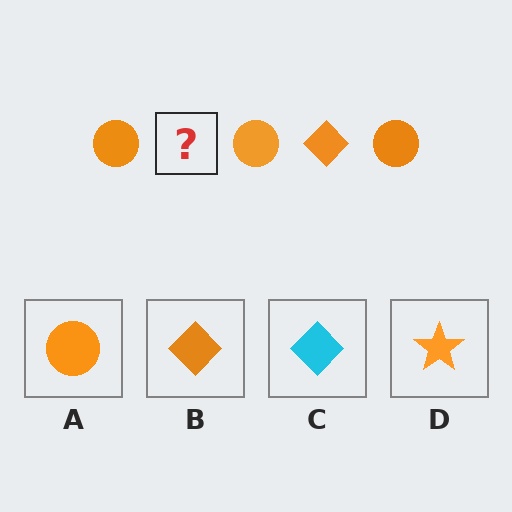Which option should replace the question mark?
Option B.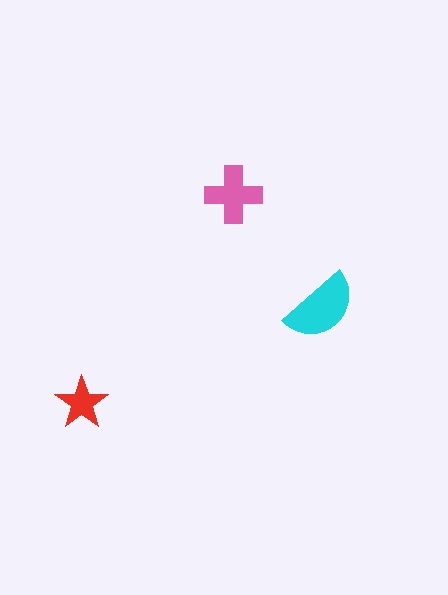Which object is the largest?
The cyan semicircle.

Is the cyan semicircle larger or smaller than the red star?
Larger.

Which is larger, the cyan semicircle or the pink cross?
The cyan semicircle.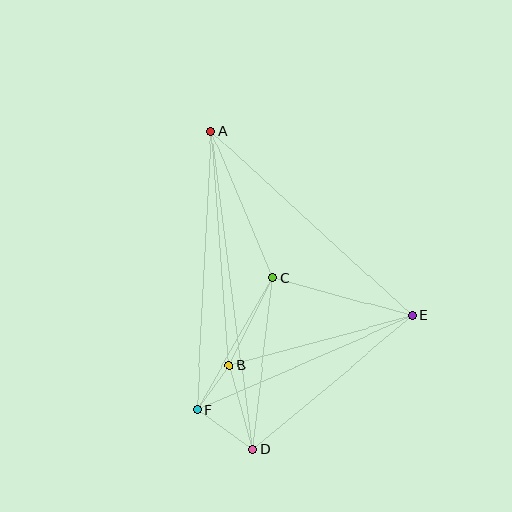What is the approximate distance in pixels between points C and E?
The distance between C and E is approximately 145 pixels.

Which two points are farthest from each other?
Points A and D are farthest from each other.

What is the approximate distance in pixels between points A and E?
The distance between A and E is approximately 273 pixels.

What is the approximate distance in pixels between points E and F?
The distance between E and F is approximately 235 pixels.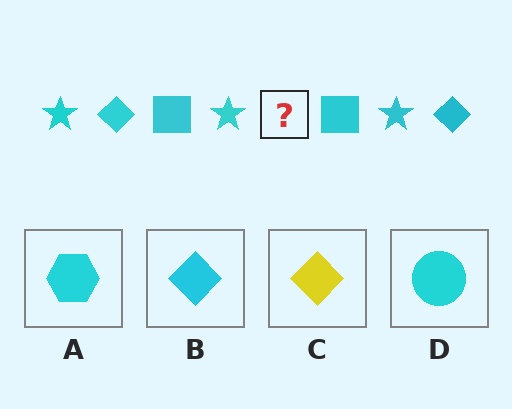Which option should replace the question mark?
Option B.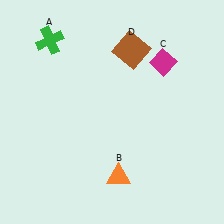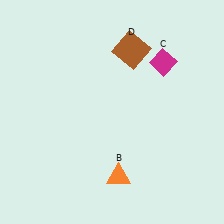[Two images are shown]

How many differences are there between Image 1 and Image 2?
There is 1 difference between the two images.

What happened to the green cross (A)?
The green cross (A) was removed in Image 2. It was in the top-left area of Image 1.